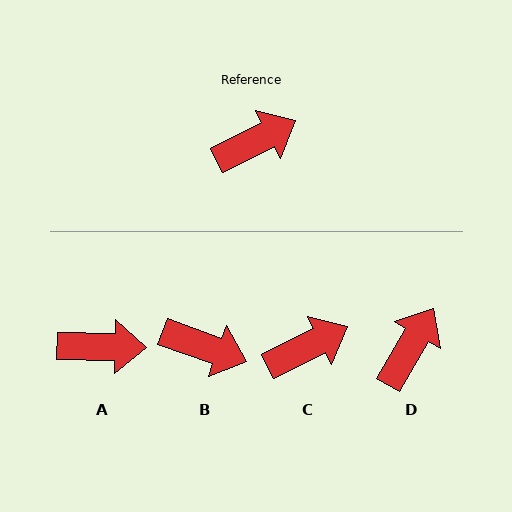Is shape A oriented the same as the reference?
No, it is off by about 28 degrees.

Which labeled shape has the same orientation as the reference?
C.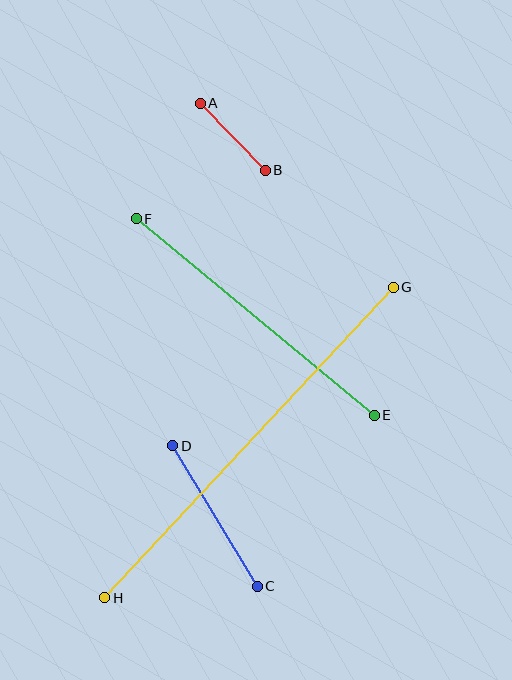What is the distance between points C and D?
The distance is approximately 164 pixels.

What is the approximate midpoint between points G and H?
The midpoint is at approximately (249, 443) pixels.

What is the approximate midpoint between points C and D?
The midpoint is at approximately (215, 516) pixels.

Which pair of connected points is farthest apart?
Points G and H are farthest apart.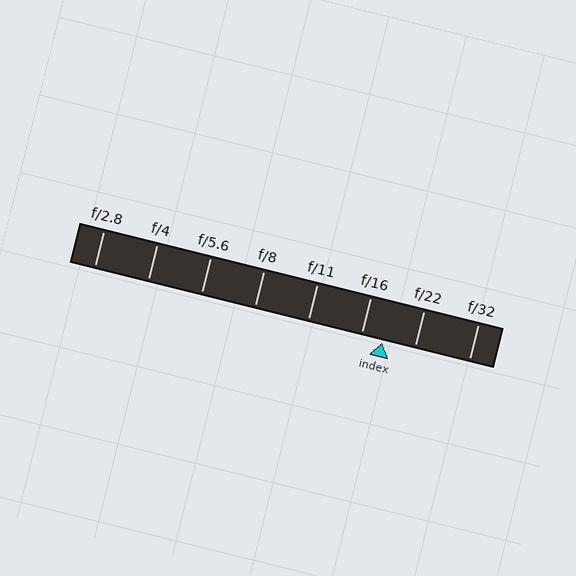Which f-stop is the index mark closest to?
The index mark is closest to f/16.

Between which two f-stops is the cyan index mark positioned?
The index mark is between f/16 and f/22.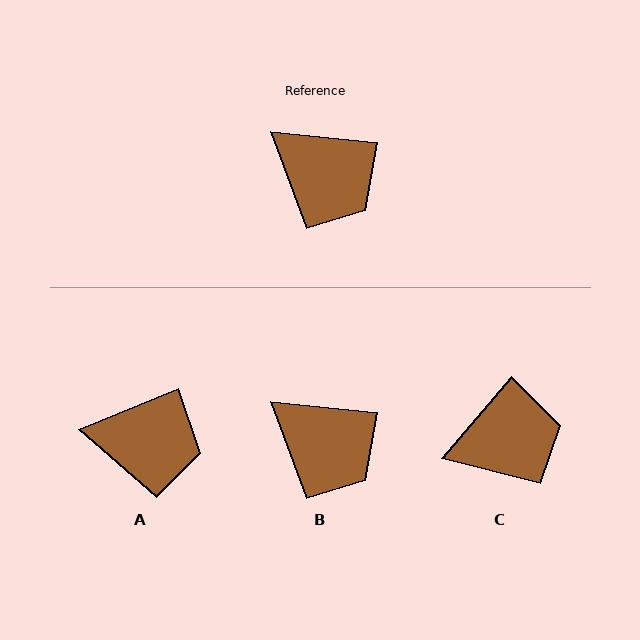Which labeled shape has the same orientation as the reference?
B.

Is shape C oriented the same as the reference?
No, it is off by about 55 degrees.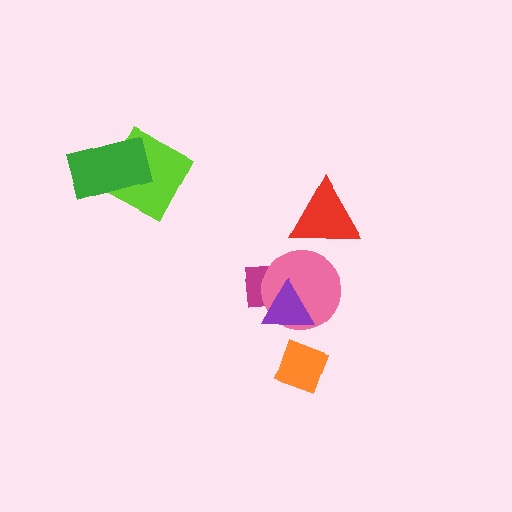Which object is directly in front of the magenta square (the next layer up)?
The pink circle is directly in front of the magenta square.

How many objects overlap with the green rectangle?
1 object overlaps with the green rectangle.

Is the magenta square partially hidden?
Yes, it is partially covered by another shape.